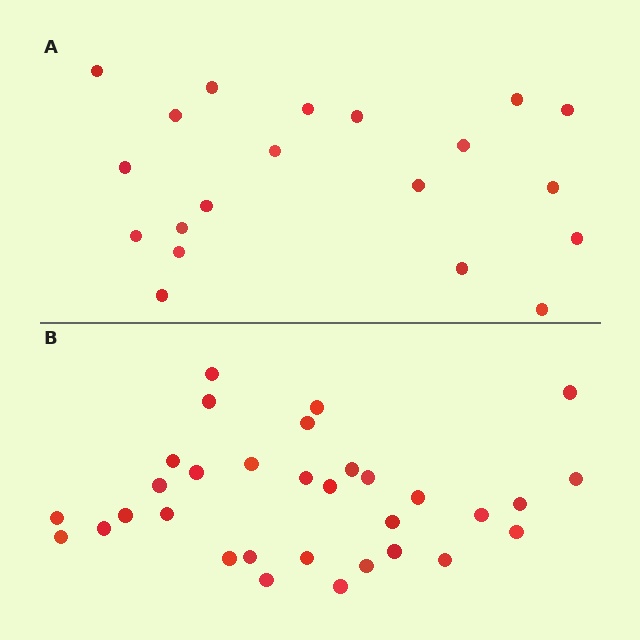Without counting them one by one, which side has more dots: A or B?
Region B (the bottom region) has more dots.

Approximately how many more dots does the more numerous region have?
Region B has roughly 12 or so more dots than region A.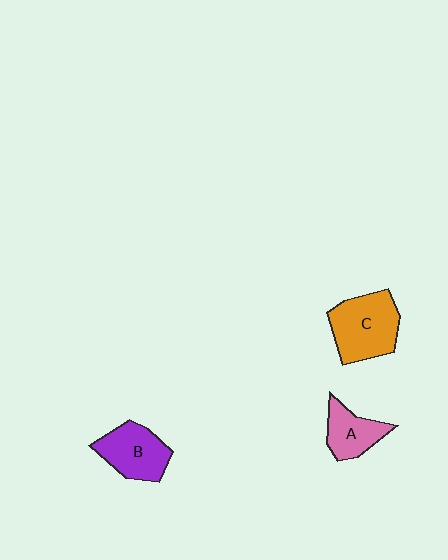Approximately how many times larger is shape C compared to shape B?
Approximately 1.3 times.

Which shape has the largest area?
Shape C (orange).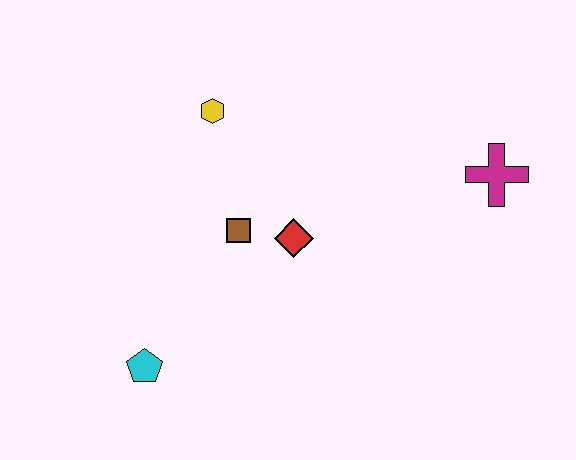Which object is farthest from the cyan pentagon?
The magenta cross is farthest from the cyan pentagon.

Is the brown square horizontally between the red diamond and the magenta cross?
No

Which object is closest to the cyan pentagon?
The brown square is closest to the cyan pentagon.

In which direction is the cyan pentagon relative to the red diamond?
The cyan pentagon is to the left of the red diamond.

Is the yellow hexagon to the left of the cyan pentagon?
No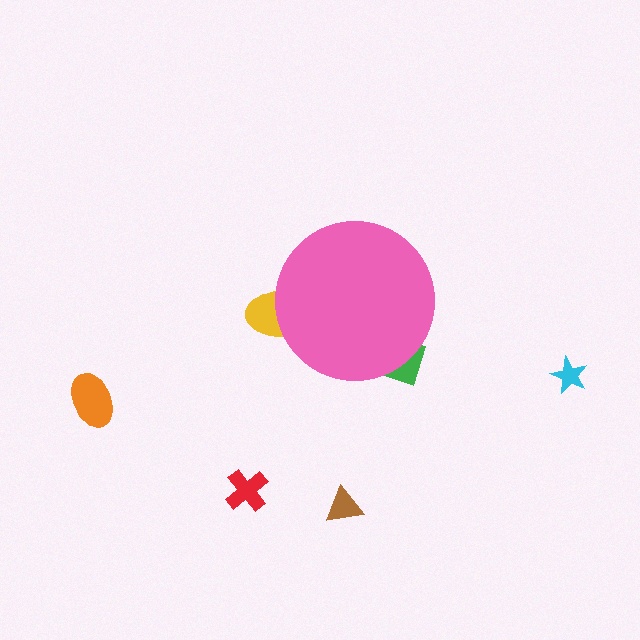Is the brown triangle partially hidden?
No, the brown triangle is fully visible.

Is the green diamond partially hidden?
Yes, the green diamond is partially hidden behind the pink circle.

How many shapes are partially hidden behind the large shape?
2 shapes are partially hidden.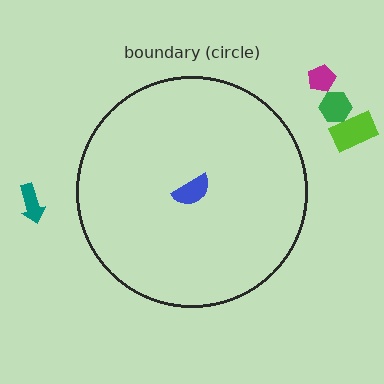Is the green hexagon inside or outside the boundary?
Outside.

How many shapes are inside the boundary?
1 inside, 4 outside.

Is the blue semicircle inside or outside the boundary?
Inside.